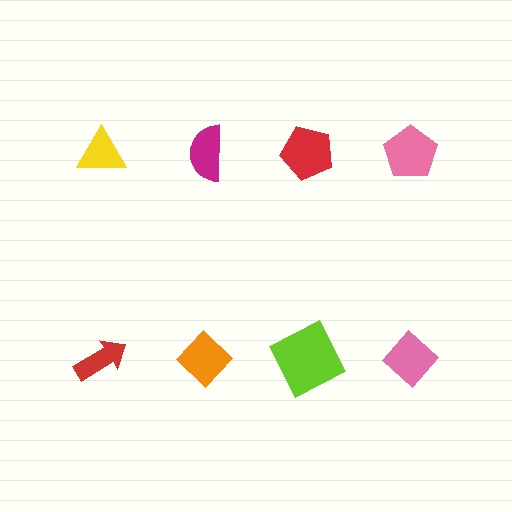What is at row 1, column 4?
A pink pentagon.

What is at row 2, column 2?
An orange diamond.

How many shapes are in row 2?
4 shapes.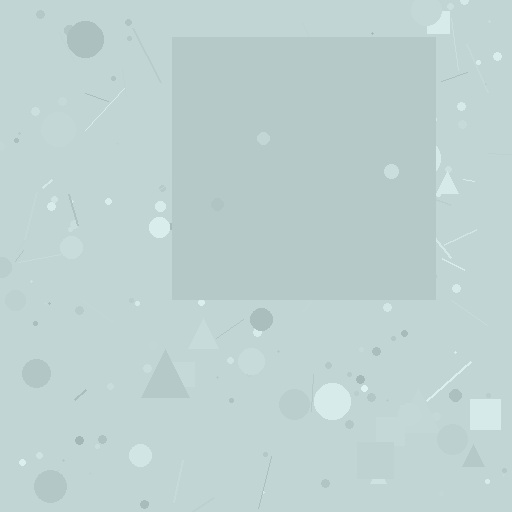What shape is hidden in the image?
A square is hidden in the image.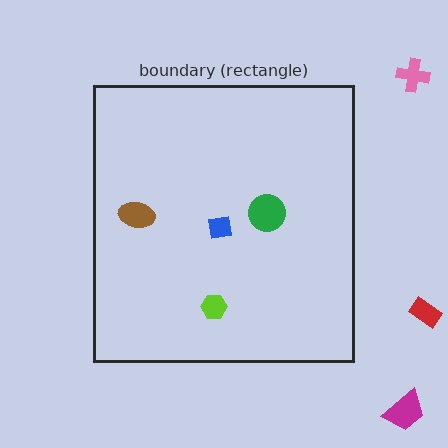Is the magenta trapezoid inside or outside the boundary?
Outside.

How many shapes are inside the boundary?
4 inside, 3 outside.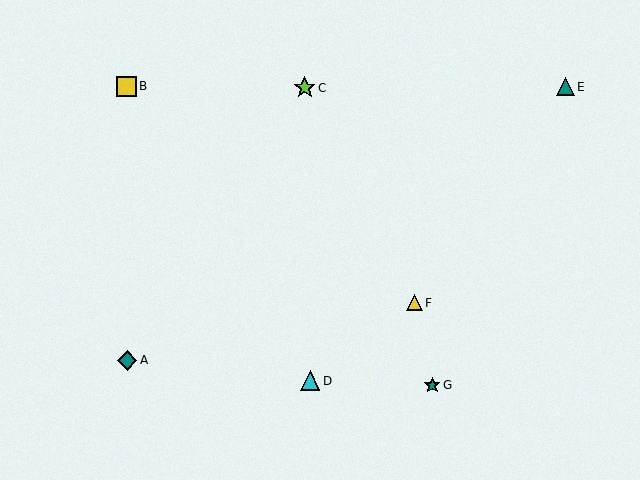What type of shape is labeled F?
Shape F is a yellow triangle.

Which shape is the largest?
The lime star (labeled C) is the largest.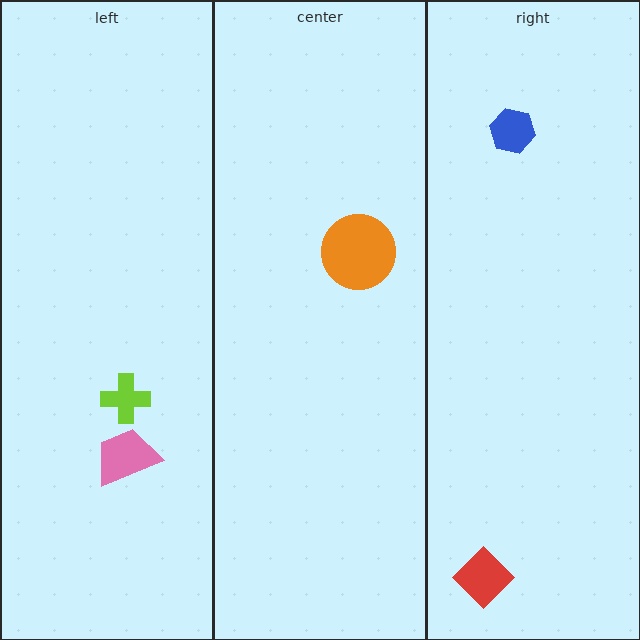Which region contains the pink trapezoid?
The left region.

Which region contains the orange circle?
The center region.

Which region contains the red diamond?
The right region.